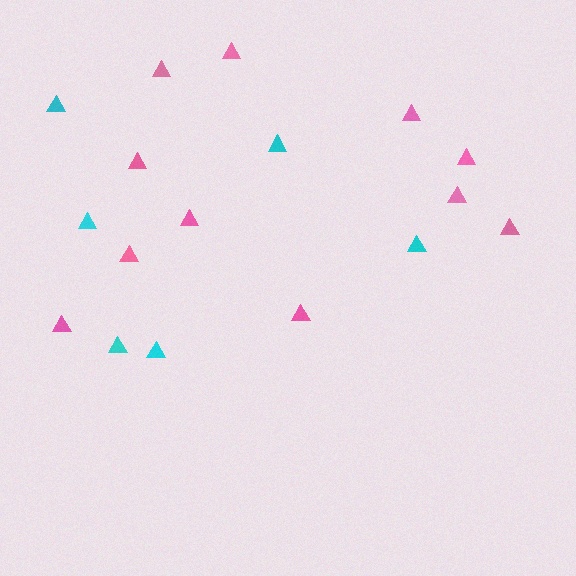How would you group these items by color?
There are 2 groups: one group of pink triangles (11) and one group of cyan triangles (6).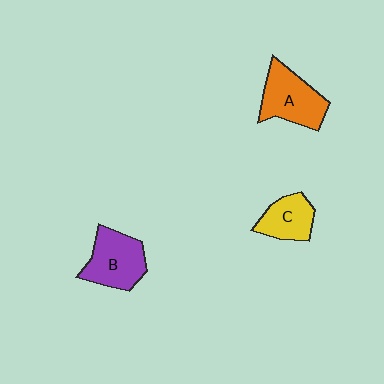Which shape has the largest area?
Shape A (orange).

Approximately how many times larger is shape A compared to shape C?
Approximately 1.4 times.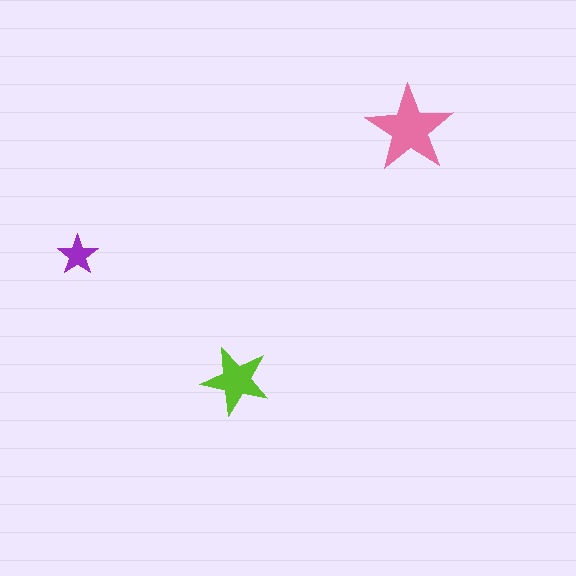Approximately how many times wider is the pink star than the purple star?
About 2 times wider.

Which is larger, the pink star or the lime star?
The pink one.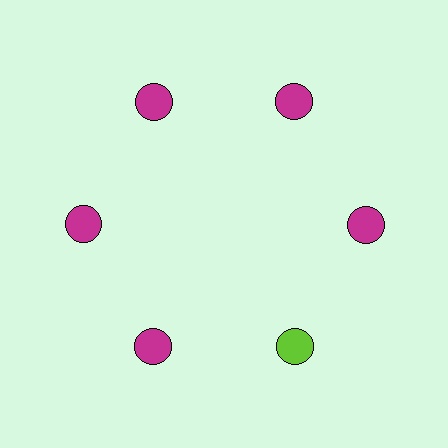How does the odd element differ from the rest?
It has a different color: lime instead of magenta.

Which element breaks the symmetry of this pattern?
The lime circle at roughly the 5 o'clock position breaks the symmetry. All other shapes are magenta circles.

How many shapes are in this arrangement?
There are 6 shapes arranged in a ring pattern.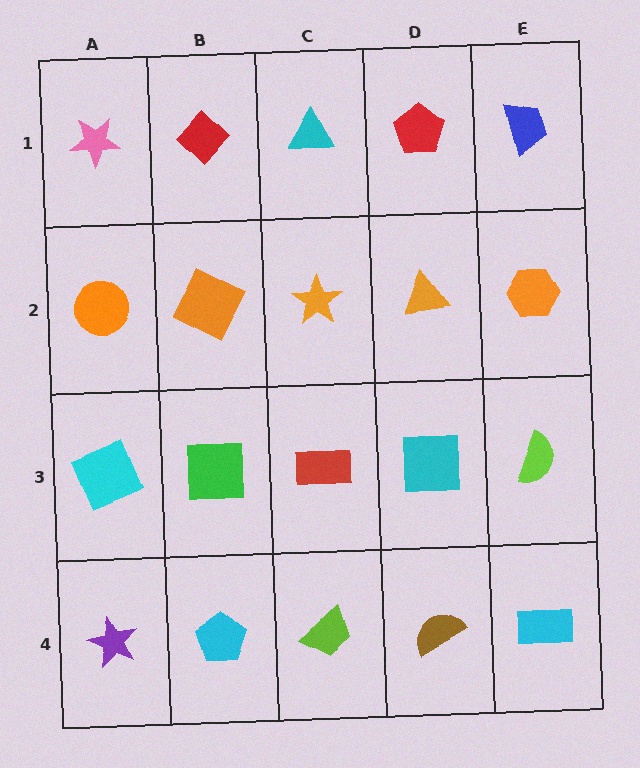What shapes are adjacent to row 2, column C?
A cyan triangle (row 1, column C), a red rectangle (row 3, column C), an orange square (row 2, column B), an orange triangle (row 2, column D).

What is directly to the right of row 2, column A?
An orange square.